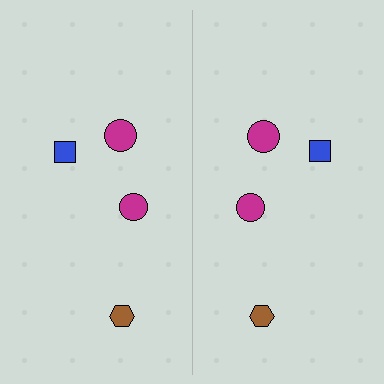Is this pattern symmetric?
Yes, this pattern has bilateral (reflection) symmetry.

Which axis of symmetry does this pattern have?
The pattern has a vertical axis of symmetry running through the center of the image.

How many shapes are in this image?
There are 8 shapes in this image.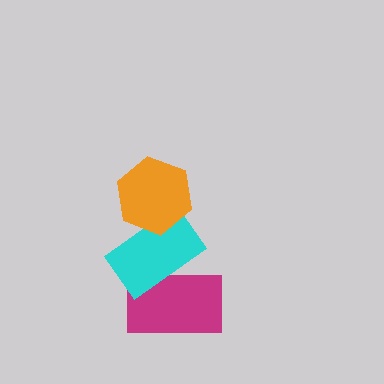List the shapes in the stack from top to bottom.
From top to bottom: the orange hexagon, the cyan rectangle, the magenta rectangle.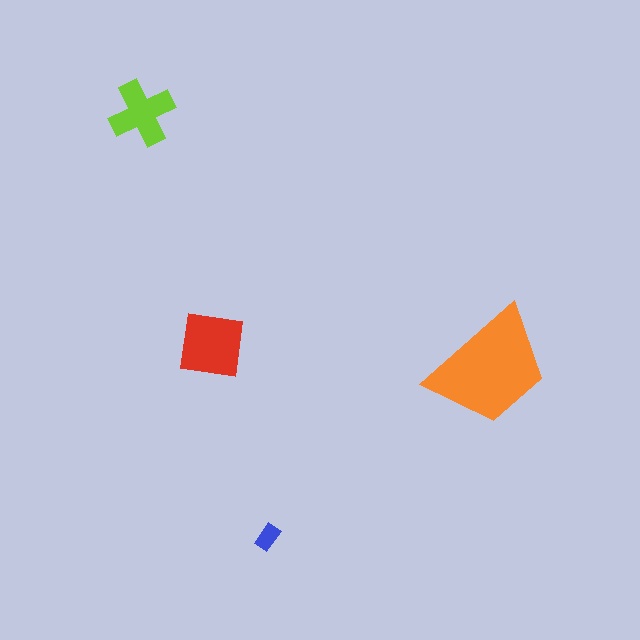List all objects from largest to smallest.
The orange trapezoid, the red square, the lime cross, the blue rectangle.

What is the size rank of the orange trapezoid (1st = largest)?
1st.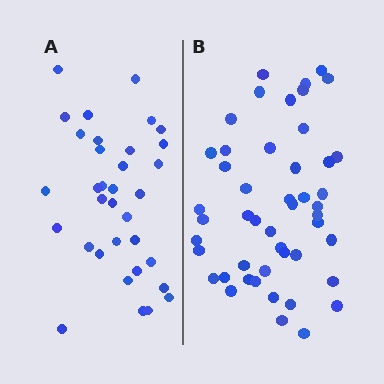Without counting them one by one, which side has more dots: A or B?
Region B (the right region) has more dots.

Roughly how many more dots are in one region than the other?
Region B has approximately 15 more dots than region A.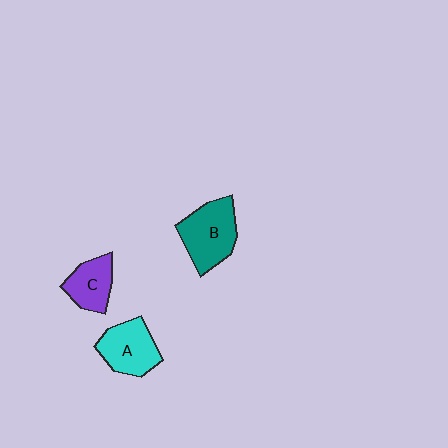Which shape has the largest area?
Shape B (teal).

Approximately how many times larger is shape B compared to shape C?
Approximately 1.5 times.